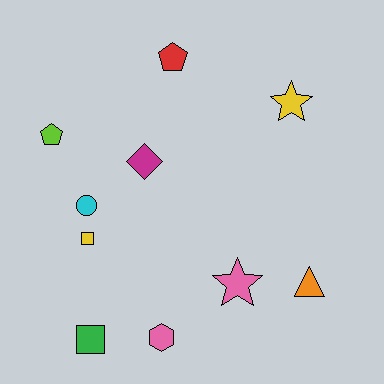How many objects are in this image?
There are 10 objects.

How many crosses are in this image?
There are no crosses.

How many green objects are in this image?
There is 1 green object.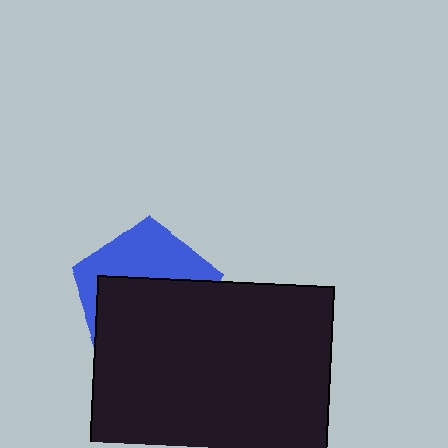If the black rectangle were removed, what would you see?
You would see the complete blue pentagon.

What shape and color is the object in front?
The object in front is a black rectangle.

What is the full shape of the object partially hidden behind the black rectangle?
The partially hidden object is a blue pentagon.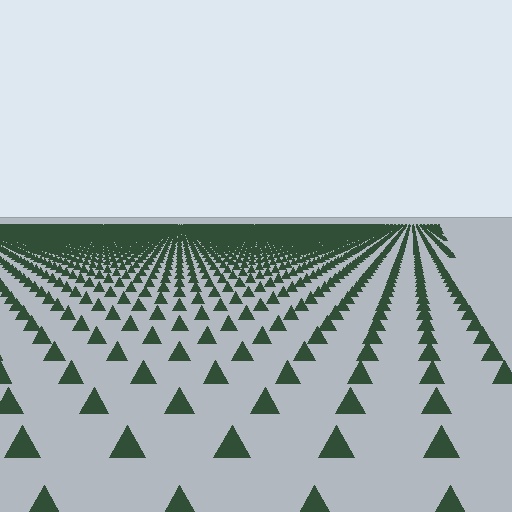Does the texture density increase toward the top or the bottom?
Density increases toward the top.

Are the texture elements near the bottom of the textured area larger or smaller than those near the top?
Larger. Near the bottom, elements are closer to the viewer and appear at a bigger on-screen size.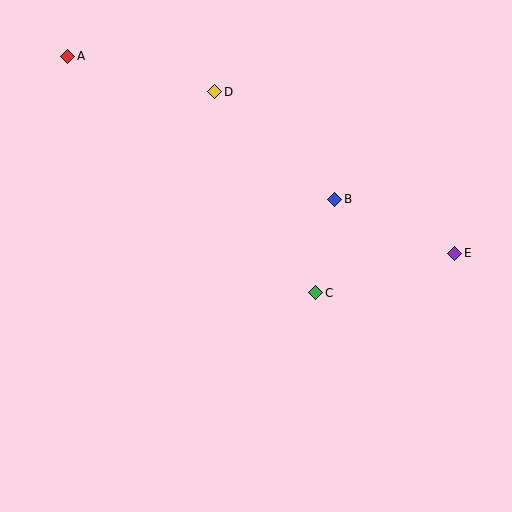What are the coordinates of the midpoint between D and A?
The midpoint between D and A is at (141, 74).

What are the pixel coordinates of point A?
Point A is at (68, 56).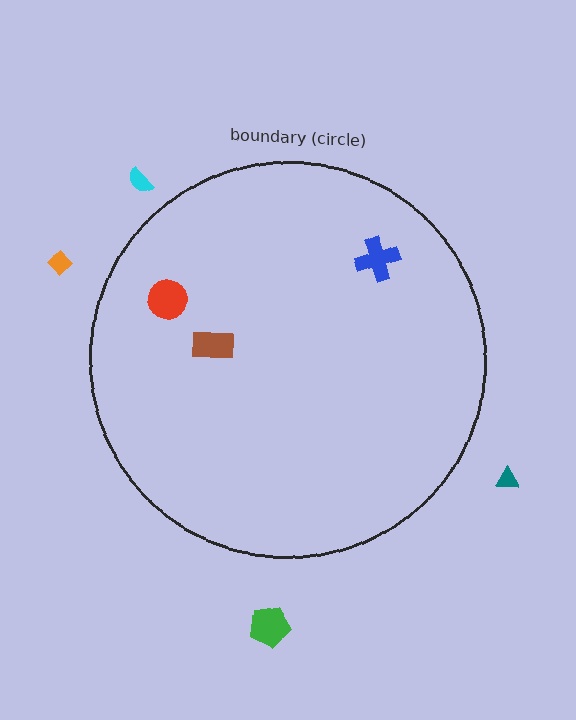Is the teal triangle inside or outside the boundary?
Outside.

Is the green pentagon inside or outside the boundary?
Outside.